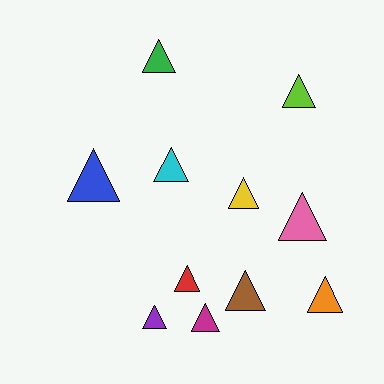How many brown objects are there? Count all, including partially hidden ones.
There is 1 brown object.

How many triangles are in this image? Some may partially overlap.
There are 11 triangles.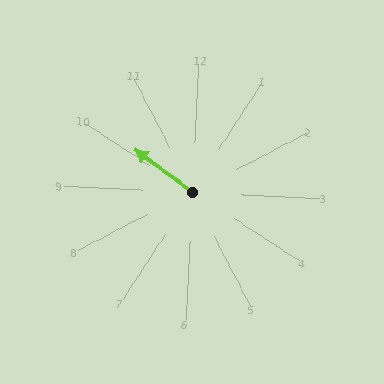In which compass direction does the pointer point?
Northwest.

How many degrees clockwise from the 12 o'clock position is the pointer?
Approximately 304 degrees.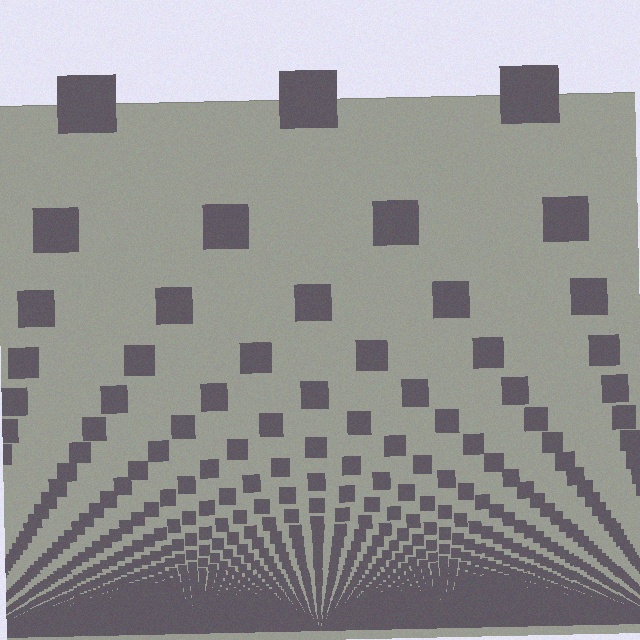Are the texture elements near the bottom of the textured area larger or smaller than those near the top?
Smaller. The gradient is inverted — elements near the bottom are smaller and denser.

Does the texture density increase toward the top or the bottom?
Density increases toward the bottom.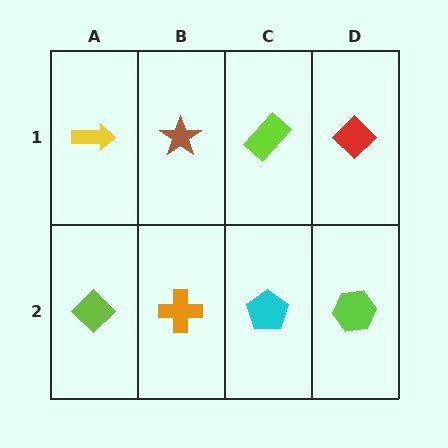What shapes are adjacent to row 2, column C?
A lime rectangle (row 1, column C), an orange cross (row 2, column B), a lime hexagon (row 2, column D).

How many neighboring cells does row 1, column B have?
3.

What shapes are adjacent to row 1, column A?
A lime diamond (row 2, column A), a brown star (row 1, column B).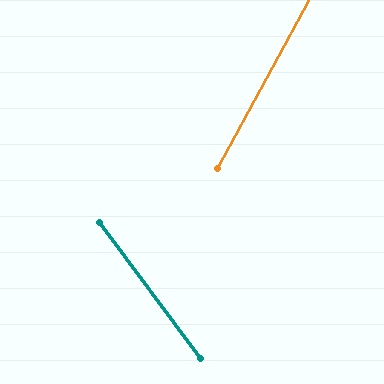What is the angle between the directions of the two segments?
Approximately 65 degrees.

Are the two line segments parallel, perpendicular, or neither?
Neither parallel nor perpendicular — they differ by about 65°.